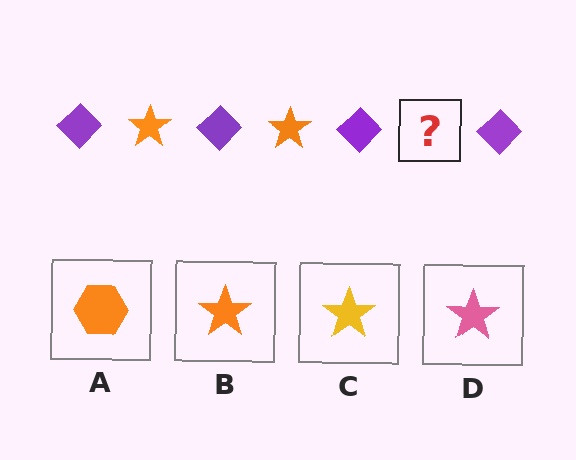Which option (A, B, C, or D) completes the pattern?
B.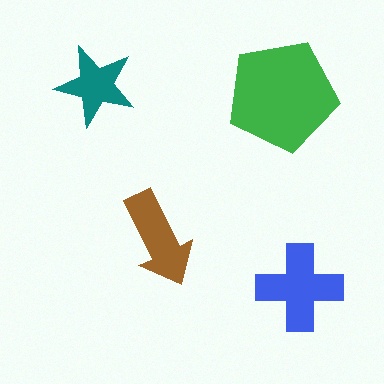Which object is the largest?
The green pentagon.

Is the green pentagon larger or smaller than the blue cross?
Larger.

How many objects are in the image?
There are 4 objects in the image.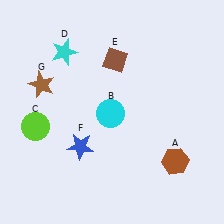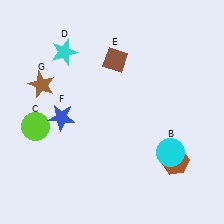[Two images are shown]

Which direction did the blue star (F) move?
The blue star (F) moved up.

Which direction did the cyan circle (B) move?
The cyan circle (B) moved right.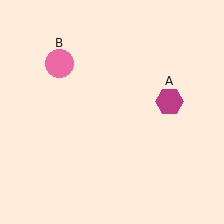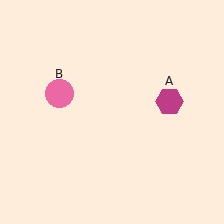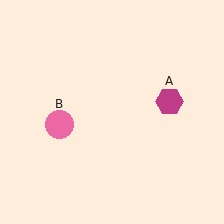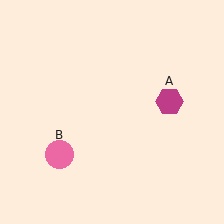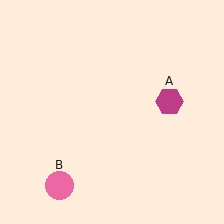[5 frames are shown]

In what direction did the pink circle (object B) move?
The pink circle (object B) moved down.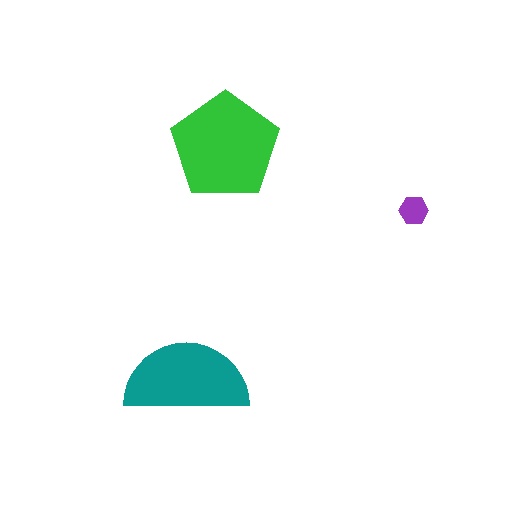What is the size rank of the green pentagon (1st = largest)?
1st.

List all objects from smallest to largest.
The purple hexagon, the teal semicircle, the green pentagon.